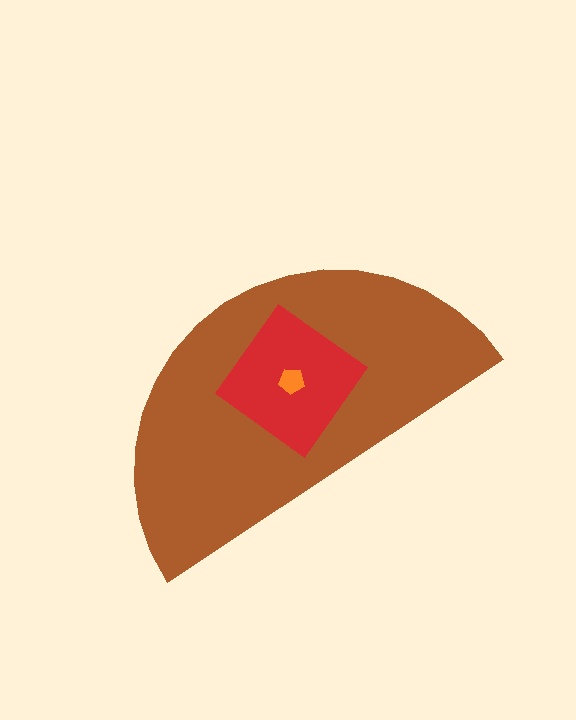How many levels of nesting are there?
3.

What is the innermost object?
The orange pentagon.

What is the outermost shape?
The brown semicircle.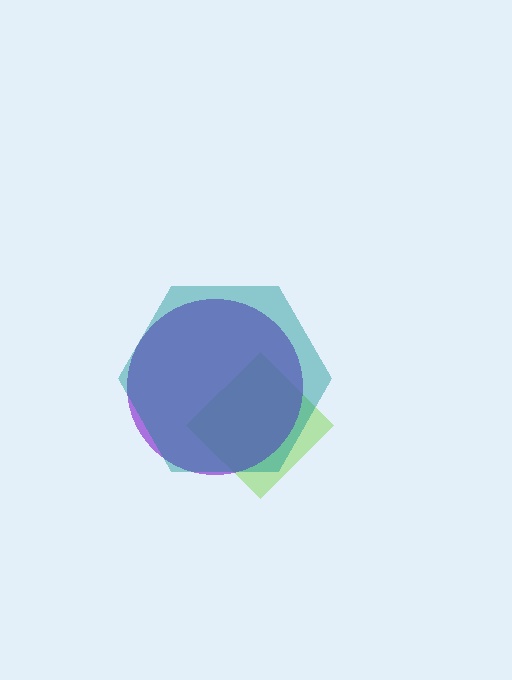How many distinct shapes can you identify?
There are 3 distinct shapes: a lime diamond, a purple circle, a teal hexagon.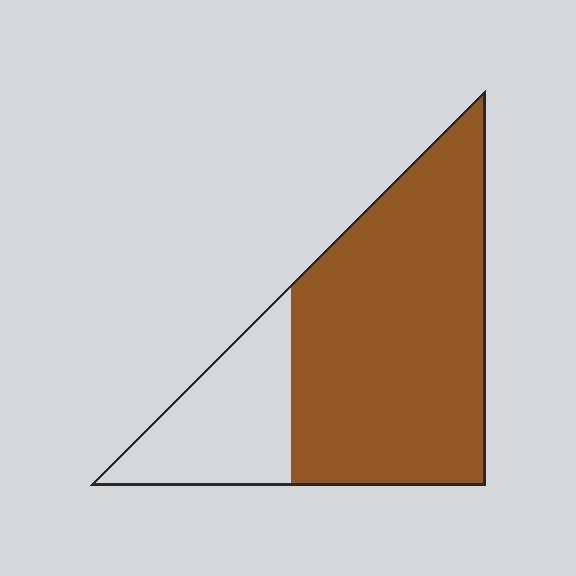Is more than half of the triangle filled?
Yes.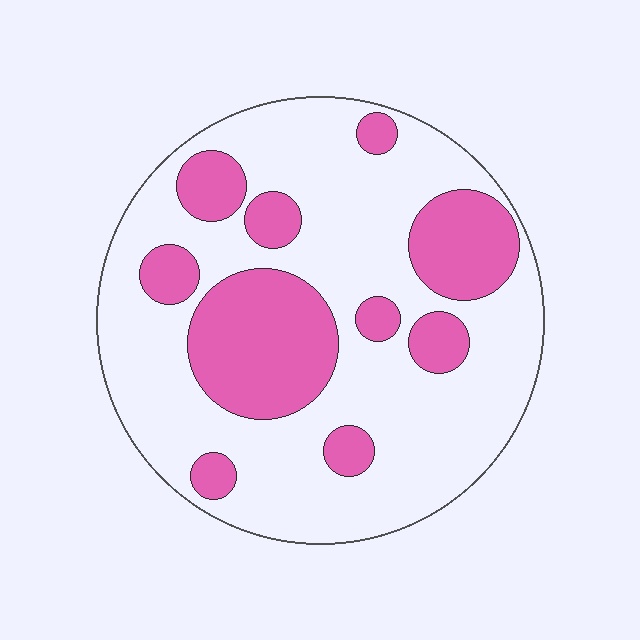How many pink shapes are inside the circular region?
10.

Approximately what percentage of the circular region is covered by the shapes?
Approximately 30%.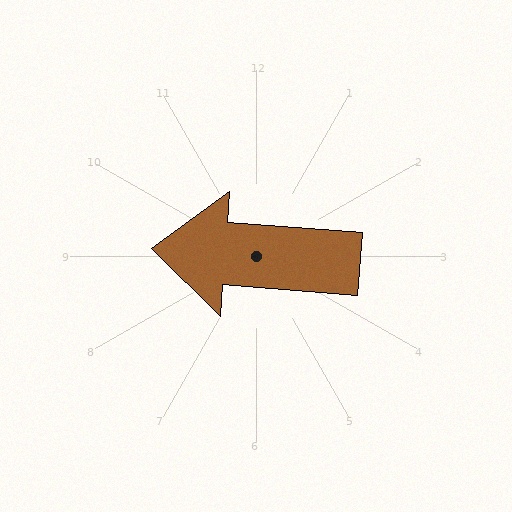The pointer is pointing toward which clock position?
Roughly 9 o'clock.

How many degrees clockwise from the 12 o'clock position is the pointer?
Approximately 274 degrees.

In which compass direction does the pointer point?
West.